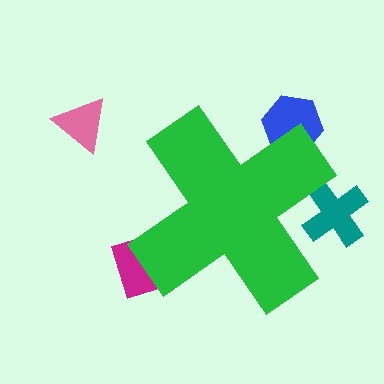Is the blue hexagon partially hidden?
Yes, the blue hexagon is partially hidden behind the green cross.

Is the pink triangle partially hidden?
No, the pink triangle is fully visible.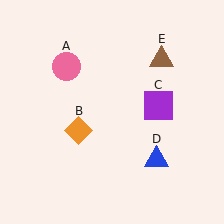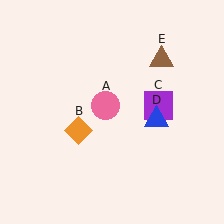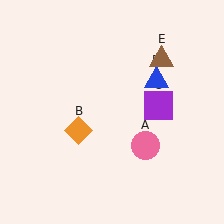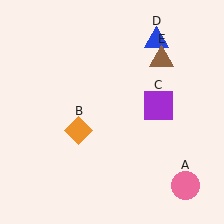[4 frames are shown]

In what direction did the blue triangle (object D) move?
The blue triangle (object D) moved up.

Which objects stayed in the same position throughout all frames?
Orange diamond (object B) and purple square (object C) and brown triangle (object E) remained stationary.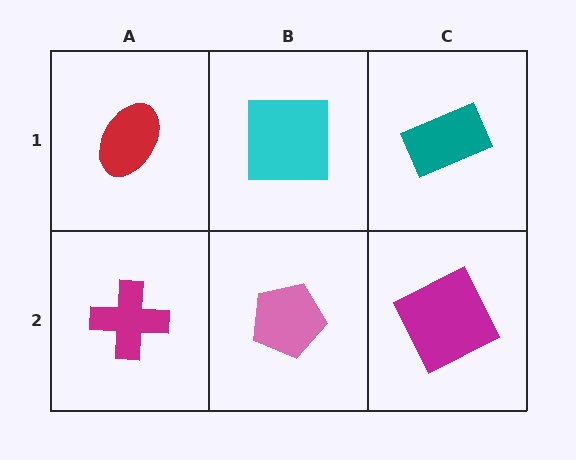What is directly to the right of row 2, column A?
A pink pentagon.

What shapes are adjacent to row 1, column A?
A magenta cross (row 2, column A), a cyan square (row 1, column B).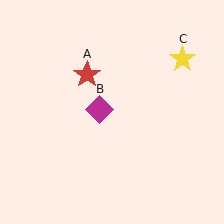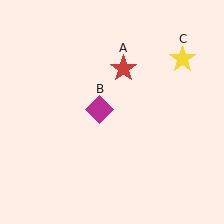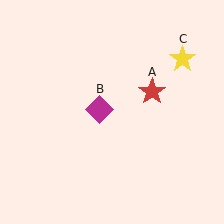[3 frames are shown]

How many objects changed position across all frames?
1 object changed position: red star (object A).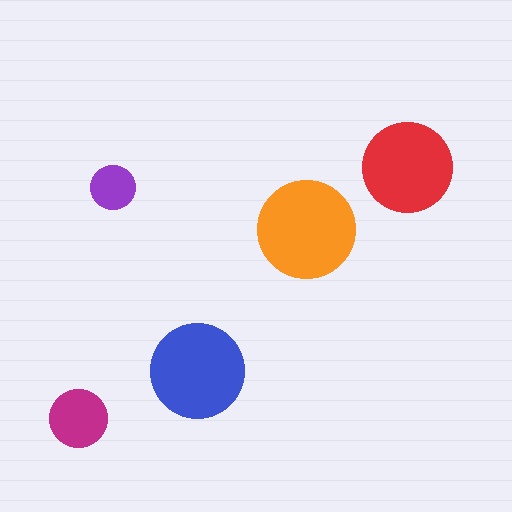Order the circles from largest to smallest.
the orange one, the blue one, the red one, the magenta one, the purple one.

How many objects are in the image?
There are 5 objects in the image.